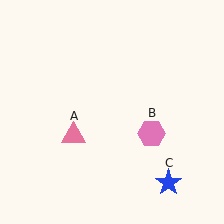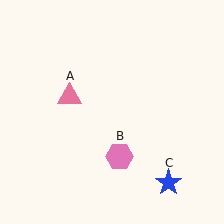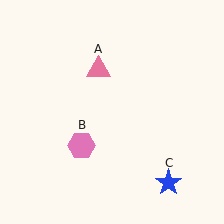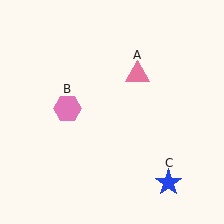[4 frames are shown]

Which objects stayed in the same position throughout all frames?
Blue star (object C) remained stationary.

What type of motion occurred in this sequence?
The pink triangle (object A), pink hexagon (object B) rotated clockwise around the center of the scene.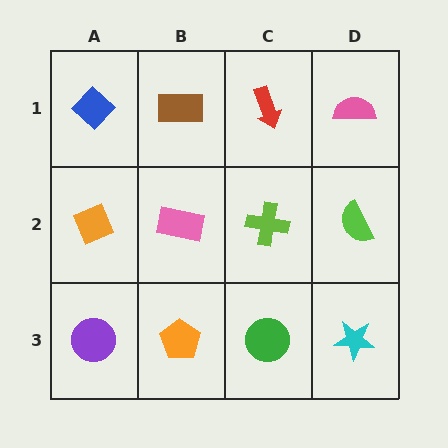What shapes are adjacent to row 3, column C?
A lime cross (row 2, column C), an orange pentagon (row 3, column B), a cyan star (row 3, column D).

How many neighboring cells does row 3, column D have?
2.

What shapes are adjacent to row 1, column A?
An orange diamond (row 2, column A), a brown rectangle (row 1, column B).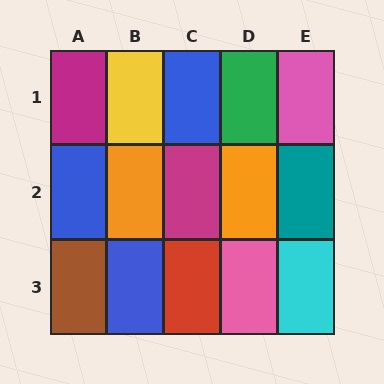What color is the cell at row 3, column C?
Red.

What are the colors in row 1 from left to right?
Magenta, yellow, blue, green, pink.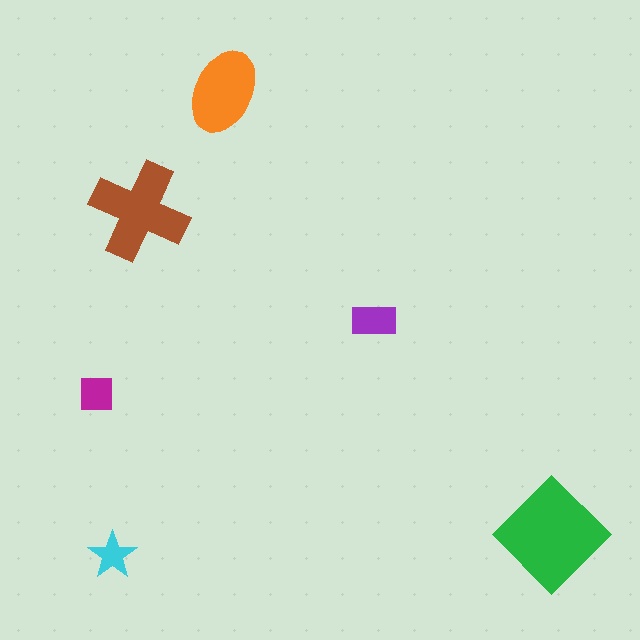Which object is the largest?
The green diamond.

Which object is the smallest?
The cyan star.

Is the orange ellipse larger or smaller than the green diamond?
Smaller.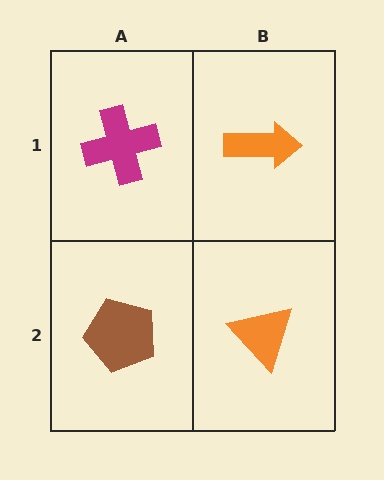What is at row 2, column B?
An orange triangle.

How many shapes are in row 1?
2 shapes.